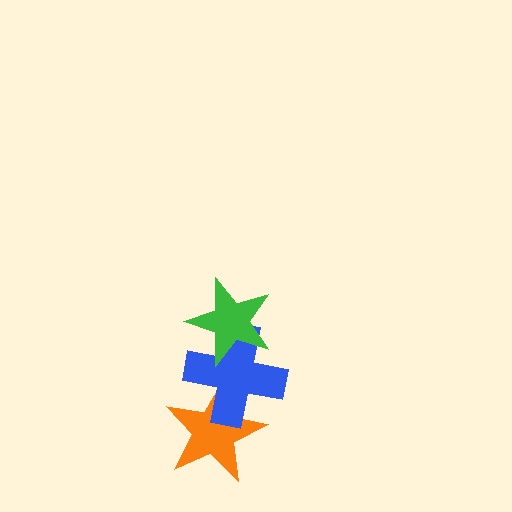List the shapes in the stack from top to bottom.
From top to bottom: the green star, the blue cross, the orange star.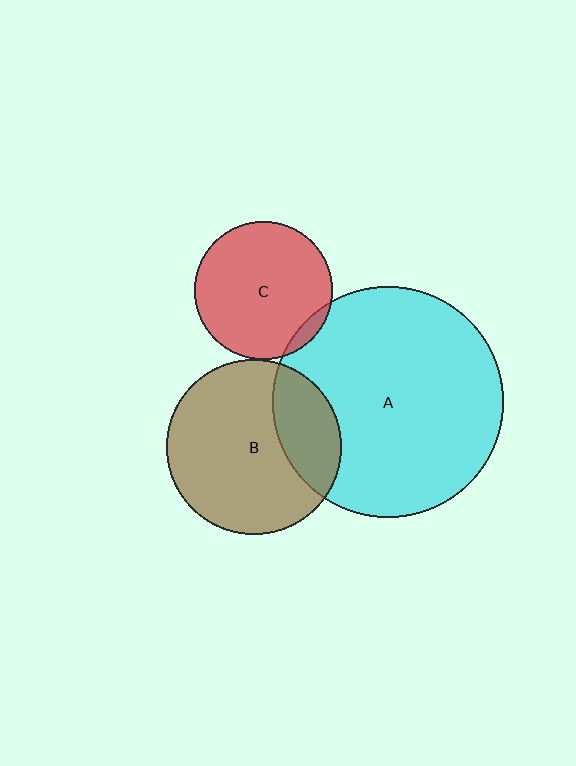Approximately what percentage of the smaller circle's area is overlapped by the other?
Approximately 5%.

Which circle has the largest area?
Circle A (cyan).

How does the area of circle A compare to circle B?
Approximately 1.8 times.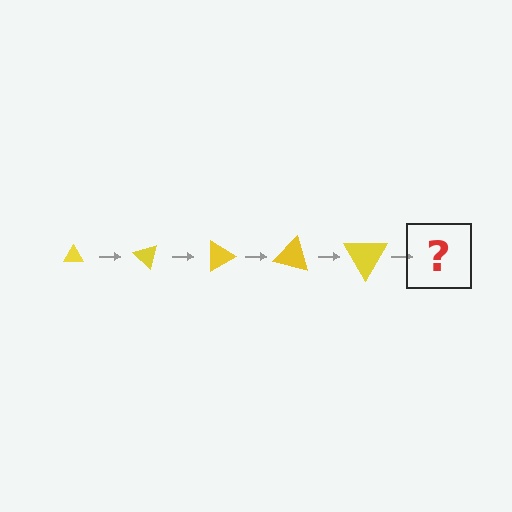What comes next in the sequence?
The next element should be a triangle, larger than the previous one and rotated 225 degrees from the start.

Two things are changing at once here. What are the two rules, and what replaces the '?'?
The two rules are that the triangle grows larger each step and it rotates 45 degrees each step. The '?' should be a triangle, larger than the previous one and rotated 225 degrees from the start.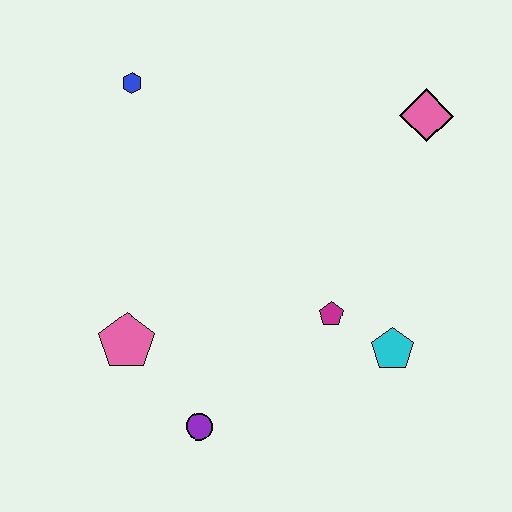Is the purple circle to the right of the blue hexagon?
Yes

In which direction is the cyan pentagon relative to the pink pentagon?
The cyan pentagon is to the right of the pink pentagon.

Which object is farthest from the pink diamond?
The purple circle is farthest from the pink diamond.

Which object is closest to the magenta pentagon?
The cyan pentagon is closest to the magenta pentagon.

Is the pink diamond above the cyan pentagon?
Yes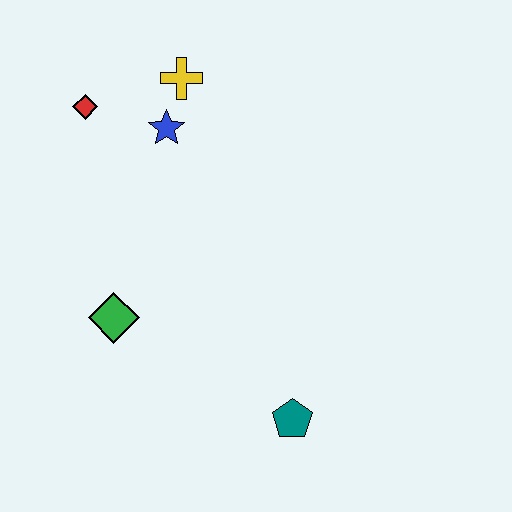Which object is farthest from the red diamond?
The teal pentagon is farthest from the red diamond.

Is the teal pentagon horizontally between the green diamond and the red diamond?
No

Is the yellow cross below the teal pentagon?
No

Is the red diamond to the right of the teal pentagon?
No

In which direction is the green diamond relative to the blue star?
The green diamond is below the blue star.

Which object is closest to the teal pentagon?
The green diamond is closest to the teal pentagon.